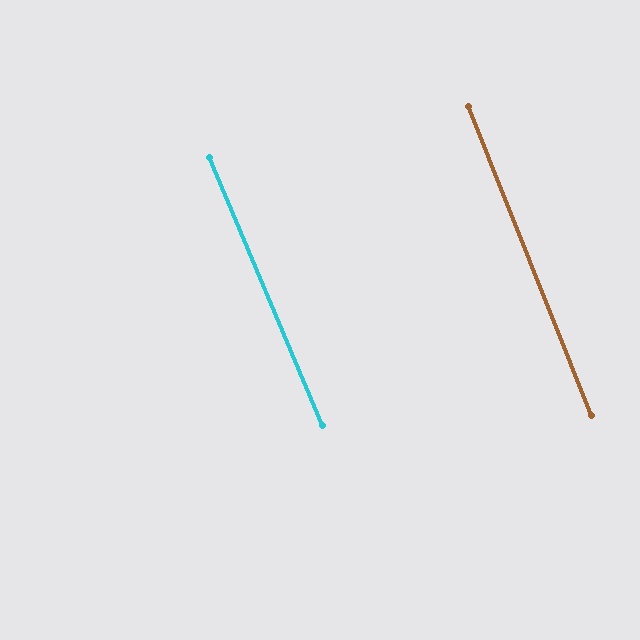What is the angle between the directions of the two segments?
Approximately 1 degree.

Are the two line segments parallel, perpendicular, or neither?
Parallel — their directions differ by only 1.1°.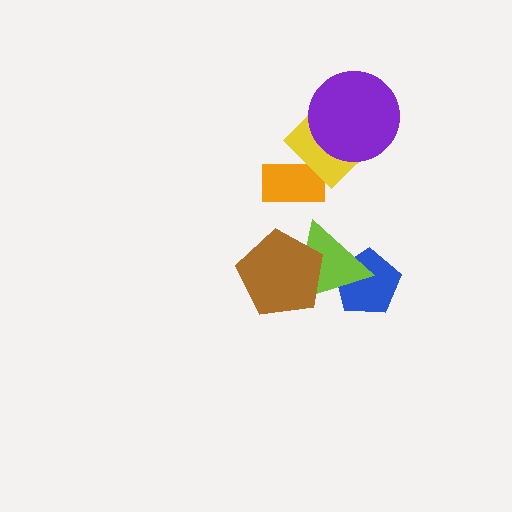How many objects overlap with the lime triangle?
2 objects overlap with the lime triangle.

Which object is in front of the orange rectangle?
The yellow diamond is in front of the orange rectangle.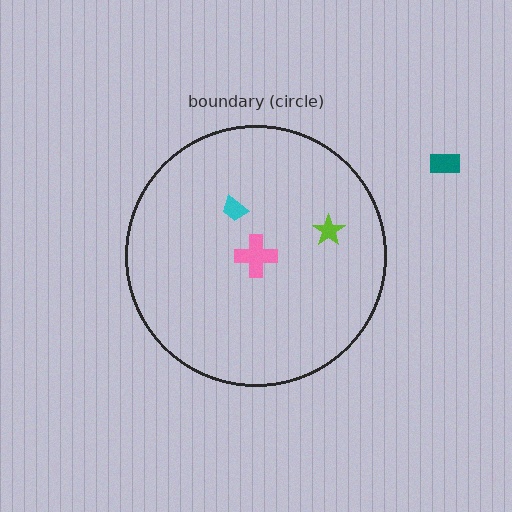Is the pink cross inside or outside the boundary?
Inside.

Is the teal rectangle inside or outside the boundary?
Outside.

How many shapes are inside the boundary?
3 inside, 1 outside.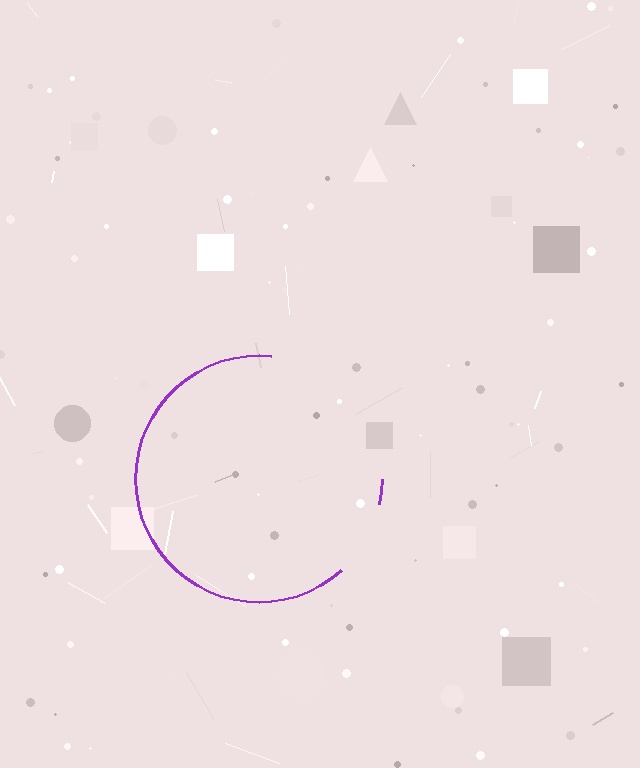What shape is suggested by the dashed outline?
The dashed outline suggests a circle.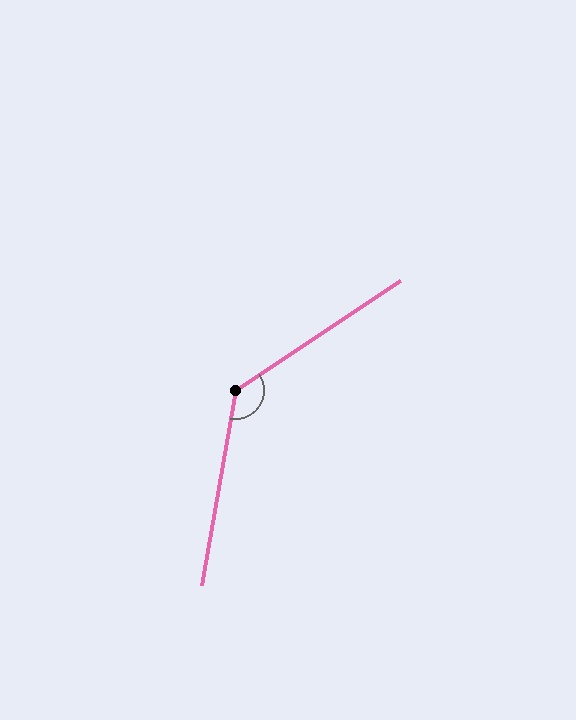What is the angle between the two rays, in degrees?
Approximately 134 degrees.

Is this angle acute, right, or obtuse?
It is obtuse.